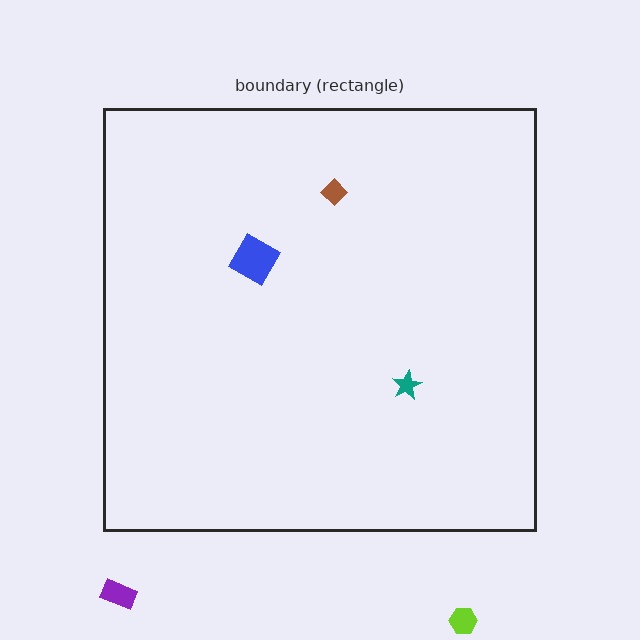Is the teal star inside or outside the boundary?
Inside.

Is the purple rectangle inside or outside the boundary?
Outside.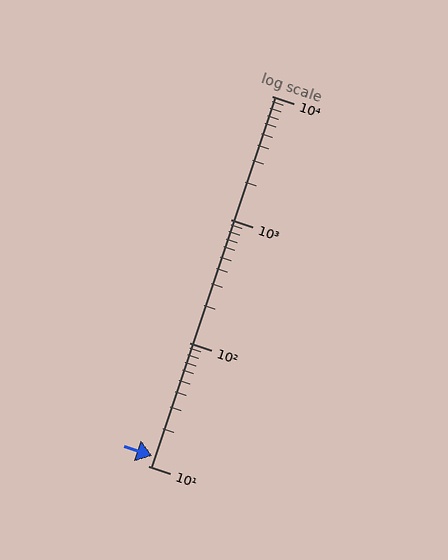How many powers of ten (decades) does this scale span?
The scale spans 3 decades, from 10 to 10000.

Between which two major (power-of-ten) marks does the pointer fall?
The pointer is between 10 and 100.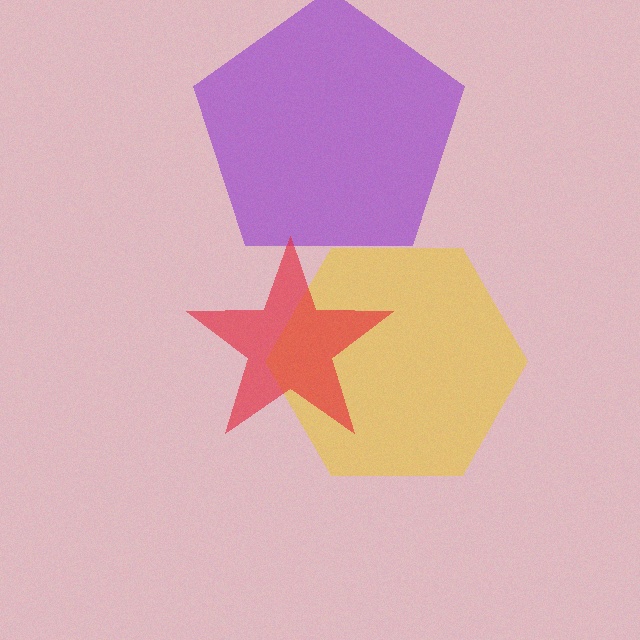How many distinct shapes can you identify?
There are 3 distinct shapes: a yellow hexagon, a purple pentagon, a red star.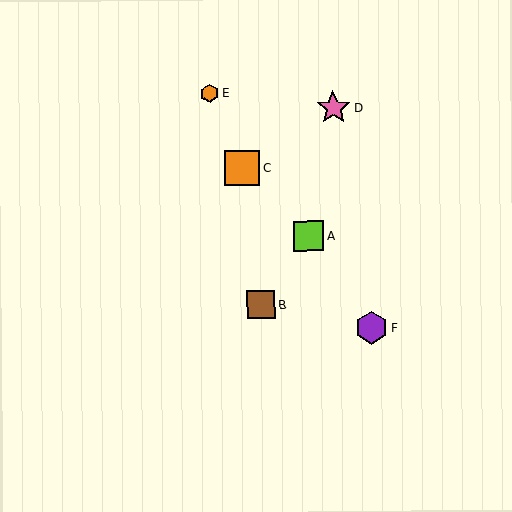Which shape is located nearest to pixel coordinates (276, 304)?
The brown square (labeled B) at (261, 305) is nearest to that location.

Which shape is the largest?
The orange square (labeled C) is the largest.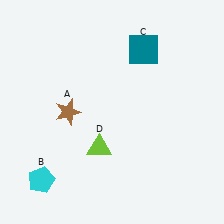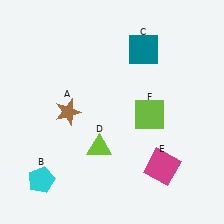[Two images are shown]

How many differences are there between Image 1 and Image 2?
There are 2 differences between the two images.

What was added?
A magenta square (E), a lime square (F) were added in Image 2.